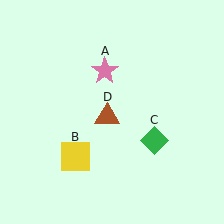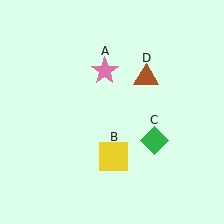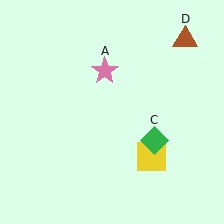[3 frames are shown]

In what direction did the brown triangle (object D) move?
The brown triangle (object D) moved up and to the right.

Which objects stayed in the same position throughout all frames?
Pink star (object A) and green diamond (object C) remained stationary.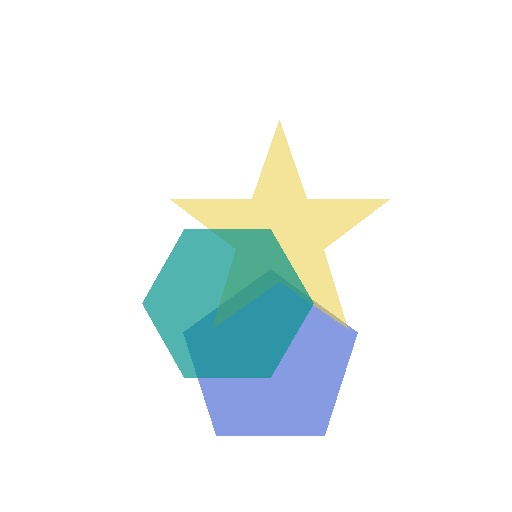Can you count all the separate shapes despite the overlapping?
Yes, there are 3 separate shapes.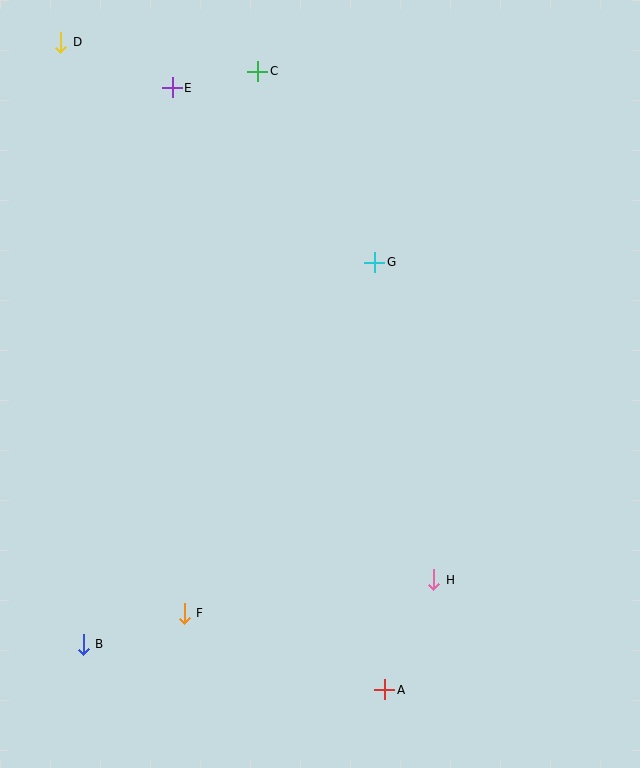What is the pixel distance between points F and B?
The distance between F and B is 106 pixels.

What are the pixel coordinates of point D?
Point D is at (61, 42).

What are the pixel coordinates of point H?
Point H is at (434, 580).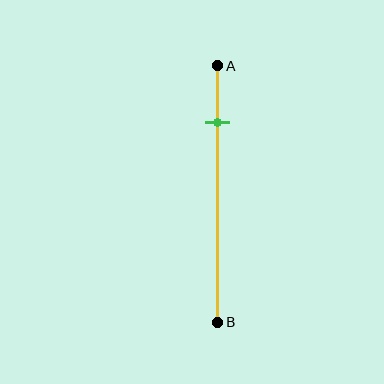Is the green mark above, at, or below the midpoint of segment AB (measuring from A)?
The green mark is above the midpoint of segment AB.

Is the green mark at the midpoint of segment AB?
No, the mark is at about 20% from A, not at the 50% midpoint.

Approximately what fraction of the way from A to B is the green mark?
The green mark is approximately 20% of the way from A to B.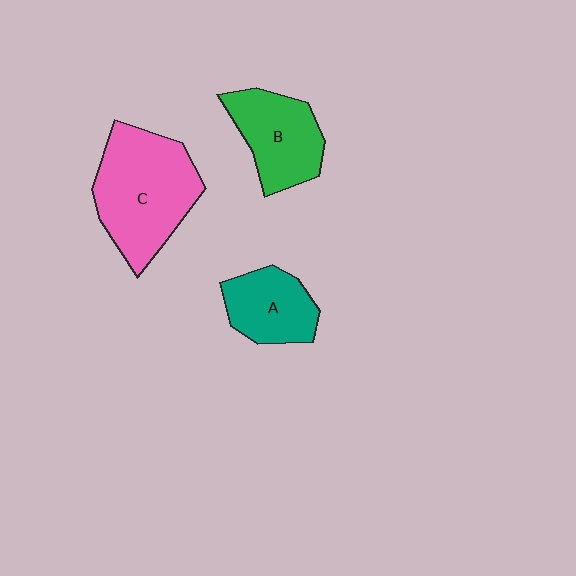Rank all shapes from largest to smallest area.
From largest to smallest: C (pink), B (green), A (teal).